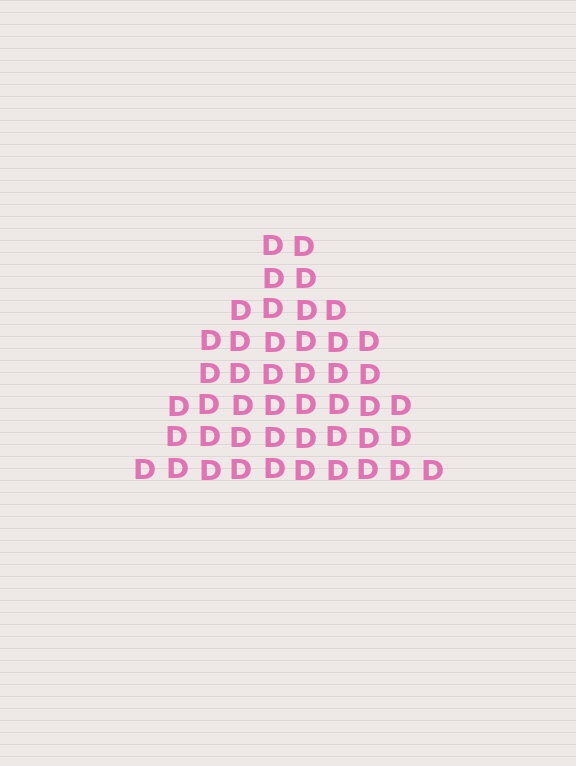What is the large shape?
The large shape is a triangle.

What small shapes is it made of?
It is made of small letter D's.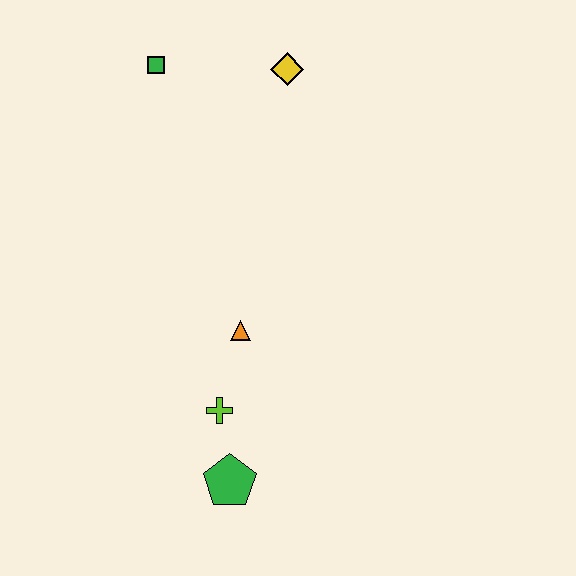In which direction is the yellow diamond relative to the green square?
The yellow diamond is to the right of the green square.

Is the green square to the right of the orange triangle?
No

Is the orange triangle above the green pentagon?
Yes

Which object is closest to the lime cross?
The green pentagon is closest to the lime cross.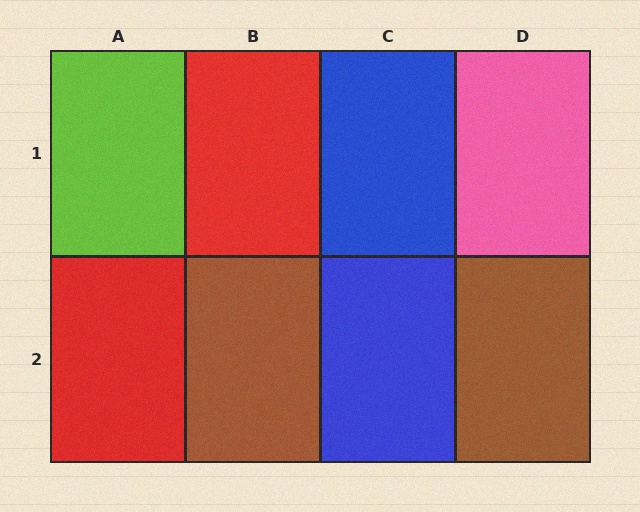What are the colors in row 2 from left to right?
Red, brown, blue, brown.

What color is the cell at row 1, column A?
Lime.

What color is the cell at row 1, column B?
Red.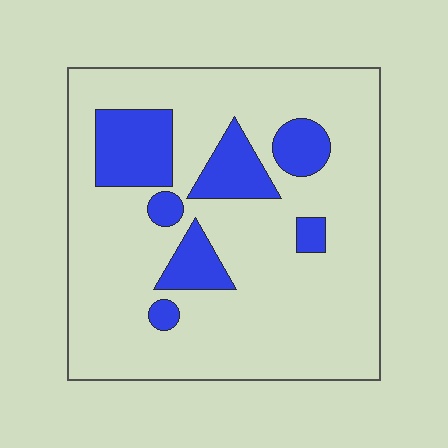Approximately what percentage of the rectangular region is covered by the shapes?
Approximately 20%.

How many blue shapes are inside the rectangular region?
7.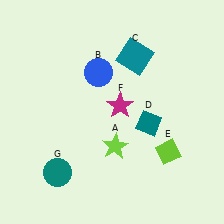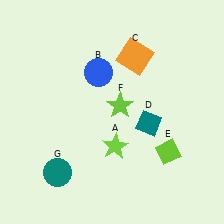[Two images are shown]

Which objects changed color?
C changed from teal to orange. F changed from magenta to lime.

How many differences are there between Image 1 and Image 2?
There are 2 differences between the two images.